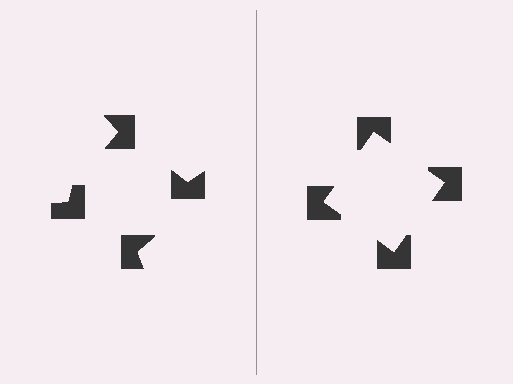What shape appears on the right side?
An illusory square.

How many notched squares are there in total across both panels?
8 — 4 on each side.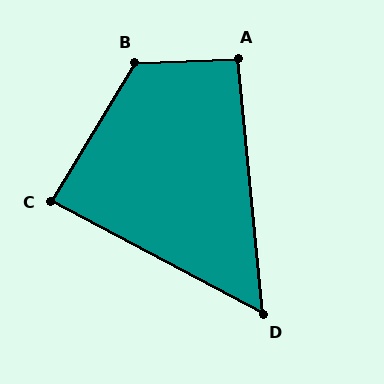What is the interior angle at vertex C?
Approximately 87 degrees (approximately right).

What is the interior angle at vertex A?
Approximately 93 degrees (approximately right).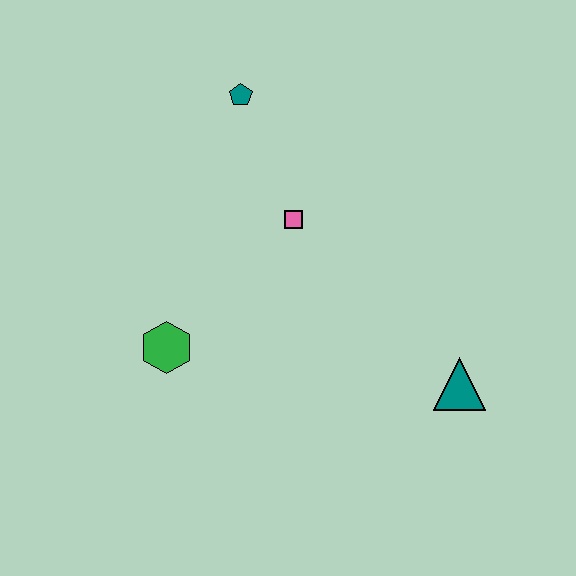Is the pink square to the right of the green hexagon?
Yes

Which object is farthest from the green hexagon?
The teal triangle is farthest from the green hexagon.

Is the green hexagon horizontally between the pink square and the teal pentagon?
No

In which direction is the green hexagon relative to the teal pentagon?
The green hexagon is below the teal pentagon.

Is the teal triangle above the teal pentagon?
No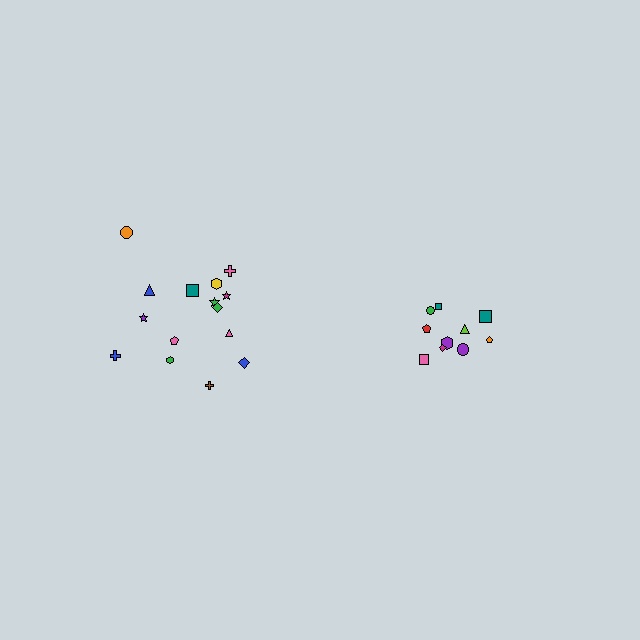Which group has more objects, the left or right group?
The left group.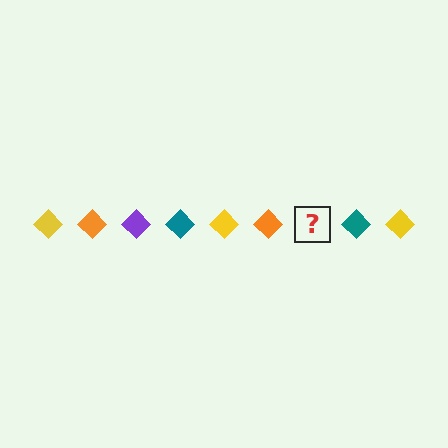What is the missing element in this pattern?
The missing element is a purple diamond.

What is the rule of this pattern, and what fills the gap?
The rule is that the pattern cycles through yellow, orange, purple, teal diamonds. The gap should be filled with a purple diamond.